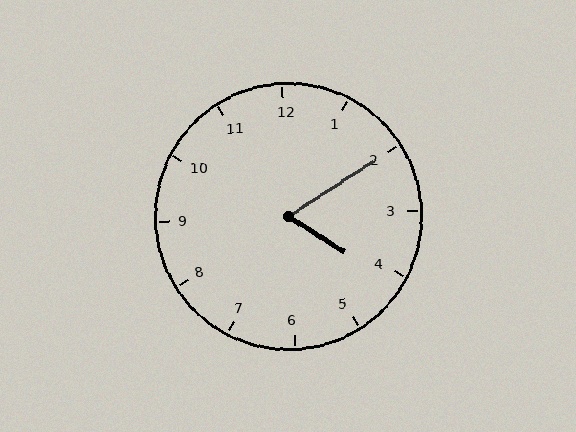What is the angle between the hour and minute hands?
Approximately 65 degrees.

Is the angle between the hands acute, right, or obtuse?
It is acute.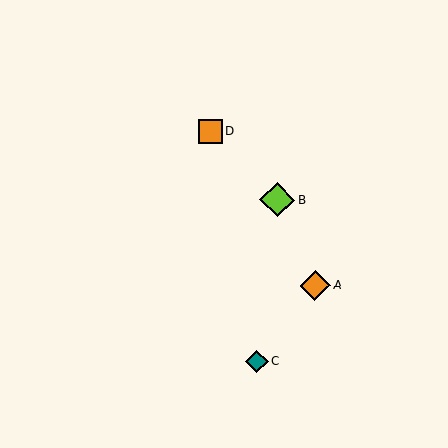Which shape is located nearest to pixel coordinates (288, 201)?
The lime diamond (labeled B) at (278, 200) is nearest to that location.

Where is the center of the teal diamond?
The center of the teal diamond is at (257, 362).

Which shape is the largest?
The lime diamond (labeled B) is the largest.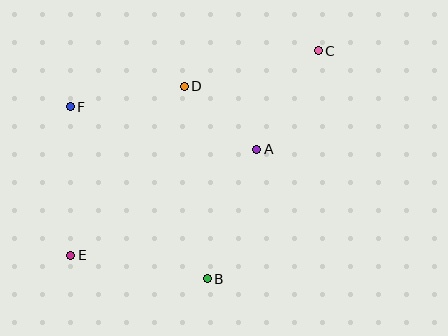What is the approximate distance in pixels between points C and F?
The distance between C and F is approximately 254 pixels.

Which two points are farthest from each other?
Points C and E are farthest from each other.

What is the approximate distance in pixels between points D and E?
The distance between D and E is approximately 203 pixels.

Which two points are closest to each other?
Points A and D are closest to each other.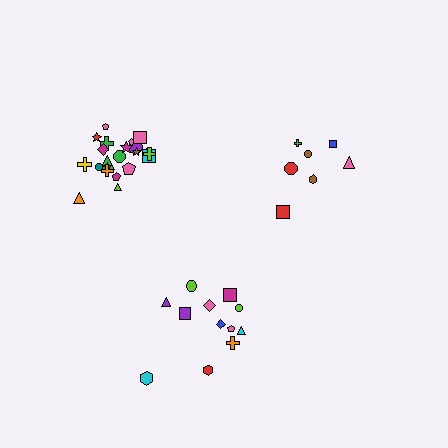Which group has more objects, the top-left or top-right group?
The top-left group.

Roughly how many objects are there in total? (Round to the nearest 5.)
Roughly 40 objects in total.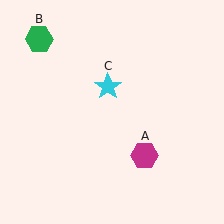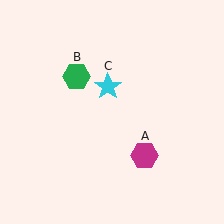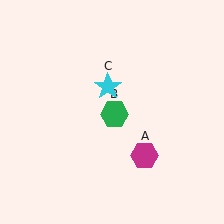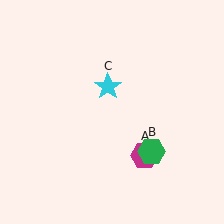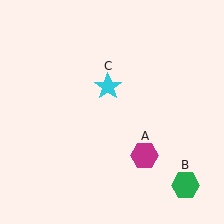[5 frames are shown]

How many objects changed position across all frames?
1 object changed position: green hexagon (object B).